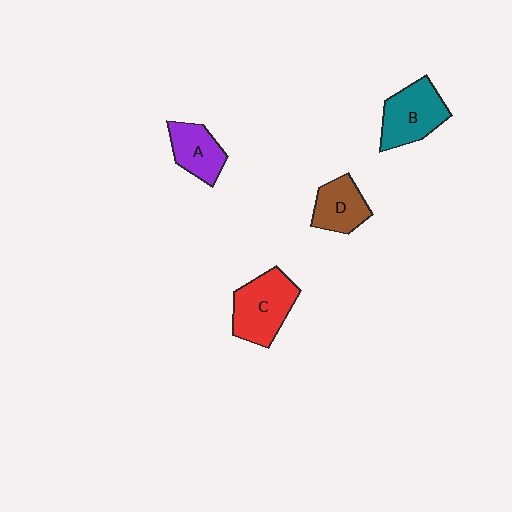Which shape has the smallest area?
Shape A (purple).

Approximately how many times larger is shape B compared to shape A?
Approximately 1.3 times.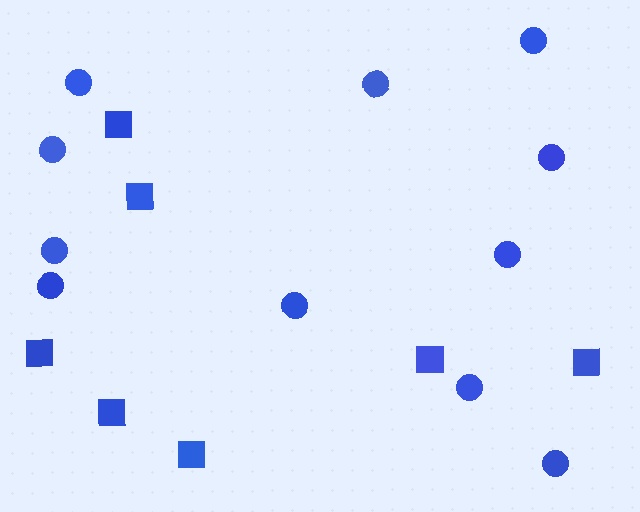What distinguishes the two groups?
There are 2 groups: one group of circles (11) and one group of squares (7).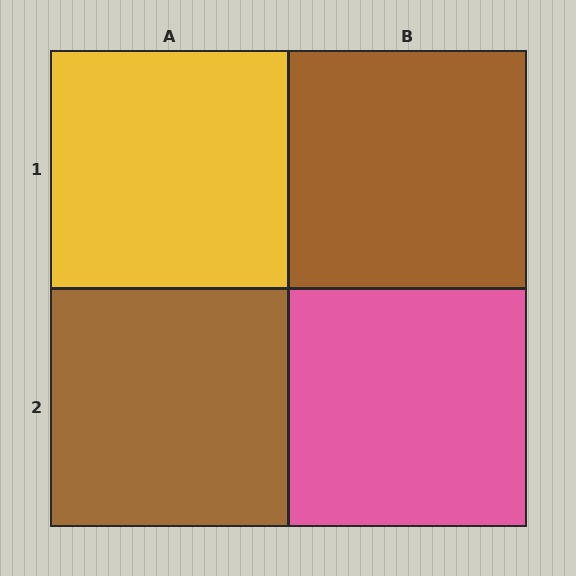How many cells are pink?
1 cell is pink.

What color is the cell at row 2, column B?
Pink.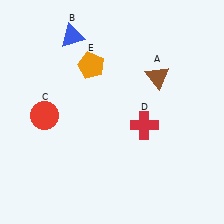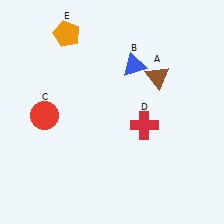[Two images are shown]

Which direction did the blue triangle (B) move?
The blue triangle (B) moved right.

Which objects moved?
The objects that moved are: the blue triangle (B), the orange pentagon (E).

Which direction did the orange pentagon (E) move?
The orange pentagon (E) moved up.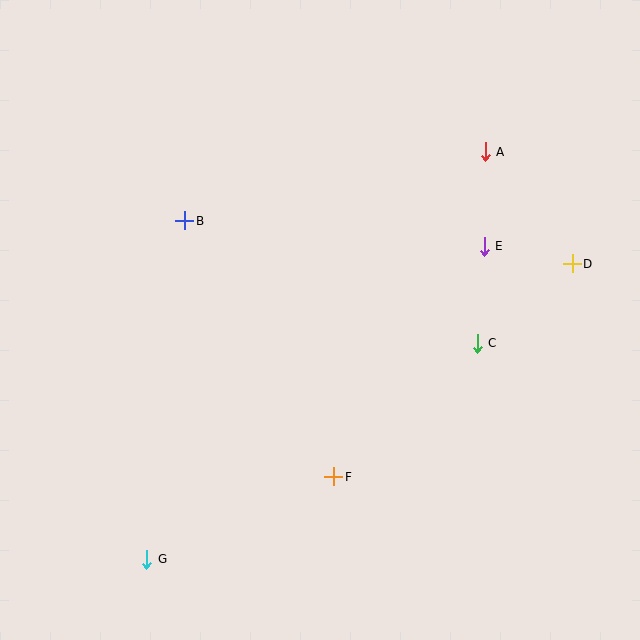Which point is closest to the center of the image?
Point F at (334, 477) is closest to the center.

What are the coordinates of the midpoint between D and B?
The midpoint between D and B is at (378, 242).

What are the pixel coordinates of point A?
Point A is at (485, 152).